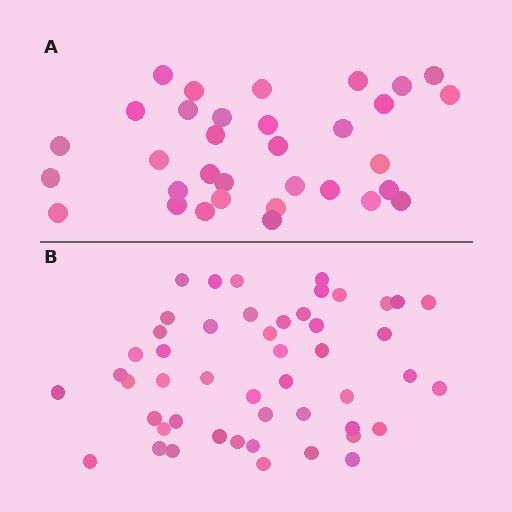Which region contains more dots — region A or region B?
Region B (the bottom region) has more dots.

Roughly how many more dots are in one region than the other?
Region B has approximately 15 more dots than region A.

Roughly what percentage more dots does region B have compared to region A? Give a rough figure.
About 50% more.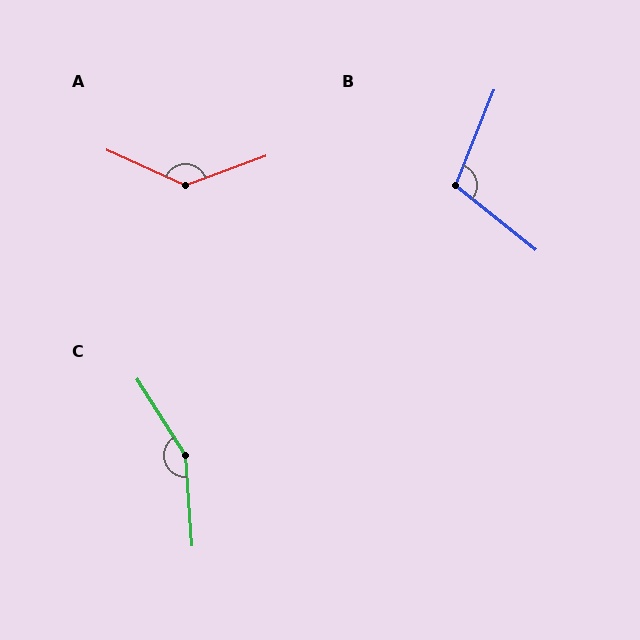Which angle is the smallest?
B, at approximately 107 degrees.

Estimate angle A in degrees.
Approximately 135 degrees.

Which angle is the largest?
C, at approximately 152 degrees.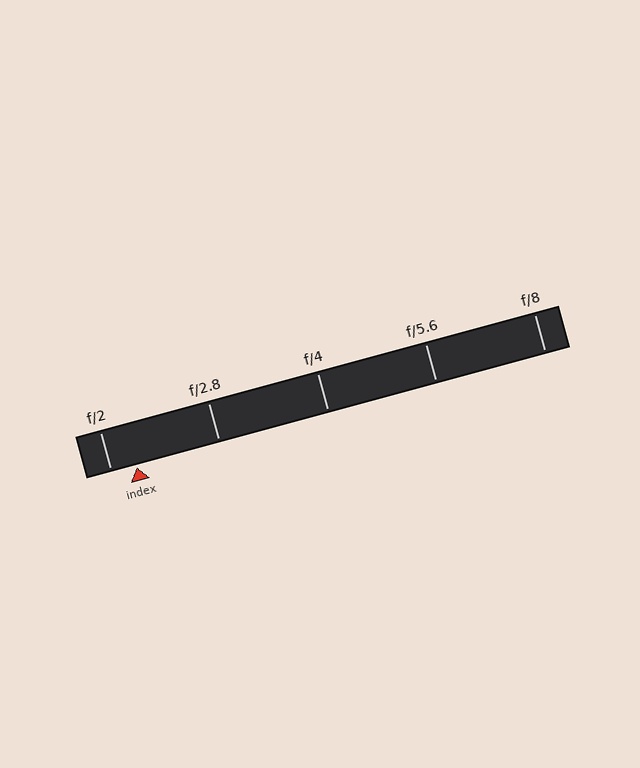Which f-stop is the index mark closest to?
The index mark is closest to f/2.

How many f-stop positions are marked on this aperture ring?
There are 5 f-stop positions marked.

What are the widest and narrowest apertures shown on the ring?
The widest aperture shown is f/2 and the narrowest is f/8.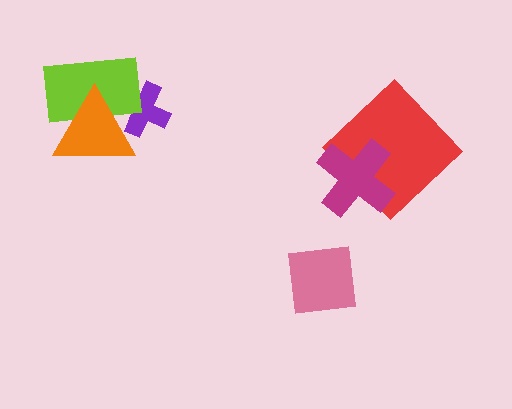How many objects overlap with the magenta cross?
1 object overlaps with the magenta cross.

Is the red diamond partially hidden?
Yes, it is partially covered by another shape.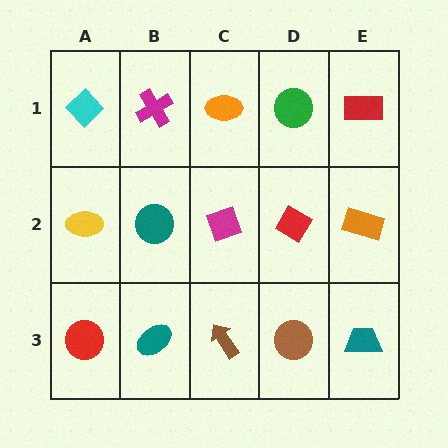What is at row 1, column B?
A magenta cross.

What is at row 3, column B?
A teal ellipse.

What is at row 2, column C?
A magenta diamond.